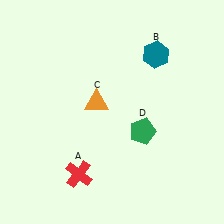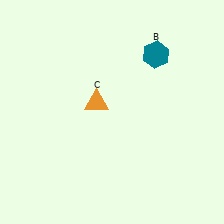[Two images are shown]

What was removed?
The green pentagon (D), the red cross (A) were removed in Image 2.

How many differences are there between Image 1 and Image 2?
There are 2 differences between the two images.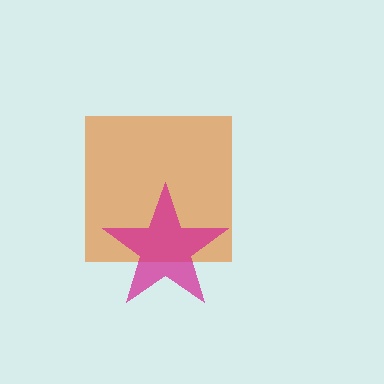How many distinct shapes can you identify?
There are 2 distinct shapes: an orange square, a magenta star.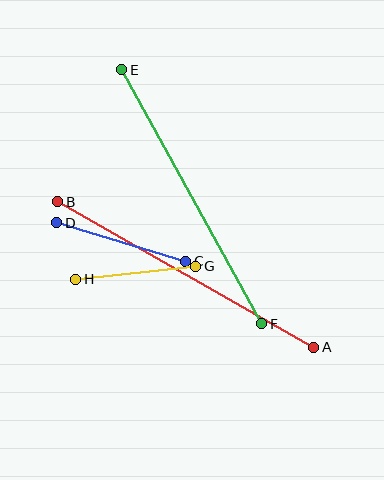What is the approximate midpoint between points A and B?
The midpoint is at approximately (186, 274) pixels.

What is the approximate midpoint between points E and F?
The midpoint is at approximately (192, 197) pixels.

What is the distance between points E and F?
The distance is approximately 290 pixels.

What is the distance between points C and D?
The distance is approximately 134 pixels.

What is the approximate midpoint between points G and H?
The midpoint is at approximately (136, 273) pixels.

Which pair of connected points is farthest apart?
Points A and B are farthest apart.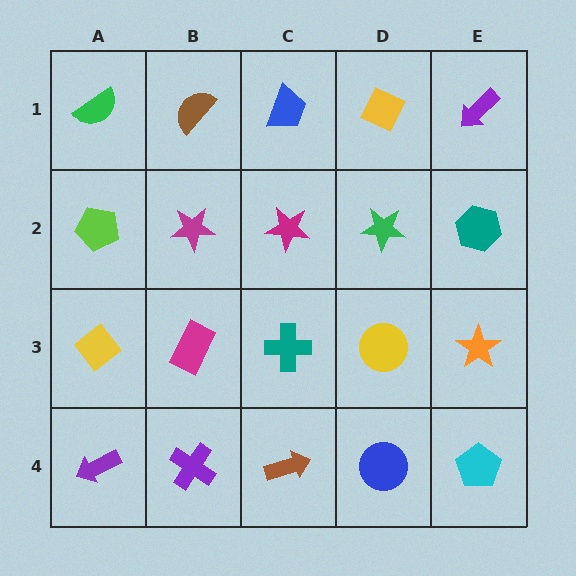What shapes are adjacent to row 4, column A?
A yellow diamond (row 3, column A), a purple cross (row 4, column B).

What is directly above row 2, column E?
A purple arrow.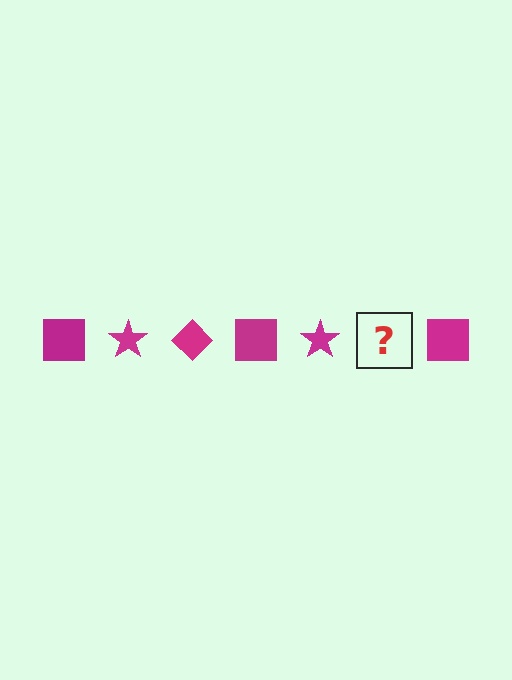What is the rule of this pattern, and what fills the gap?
The rule is that the pattern cycles through square, star, diamond shapes in magenta. The gap should be filled with a magenta diamond.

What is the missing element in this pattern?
The missing element is a magenta diamond.